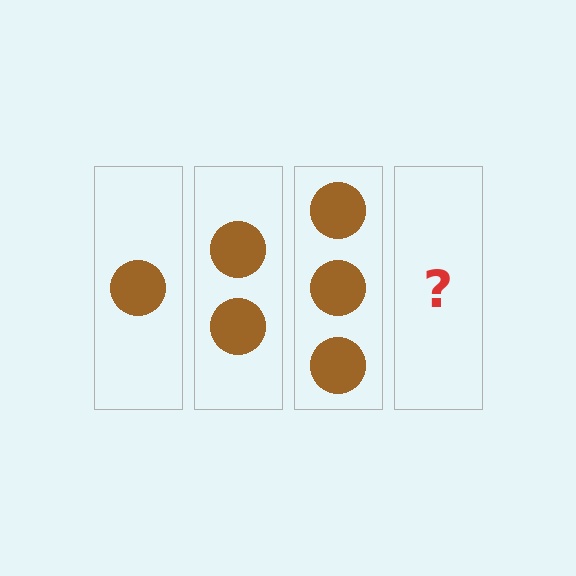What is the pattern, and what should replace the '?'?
The pattern is that each step adds one more circle. The '?' should be 4 circles.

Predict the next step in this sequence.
The next step is 4 circles.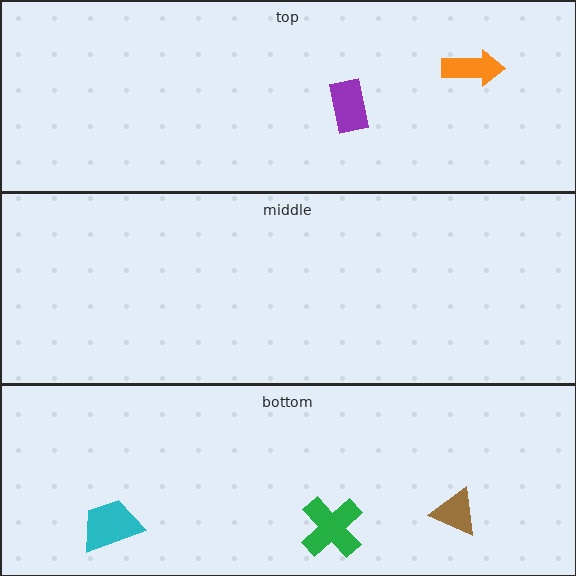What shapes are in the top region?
The purple rectangle, the orange arrow.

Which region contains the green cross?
The bottom region.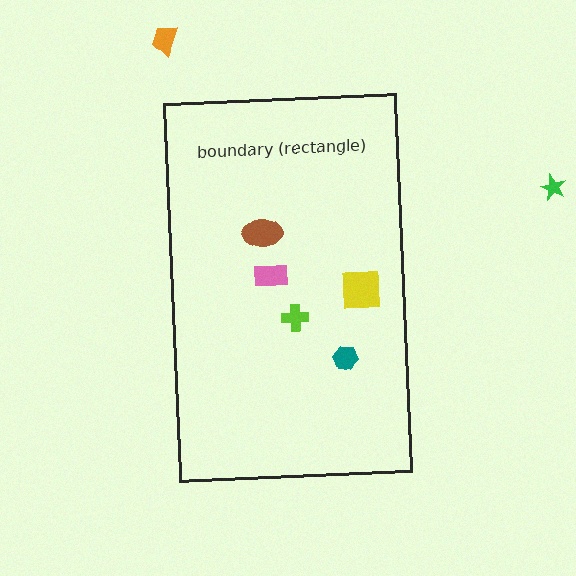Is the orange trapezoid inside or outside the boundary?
Outside.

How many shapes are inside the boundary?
5 inside, 2 outside.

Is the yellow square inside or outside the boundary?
Inside.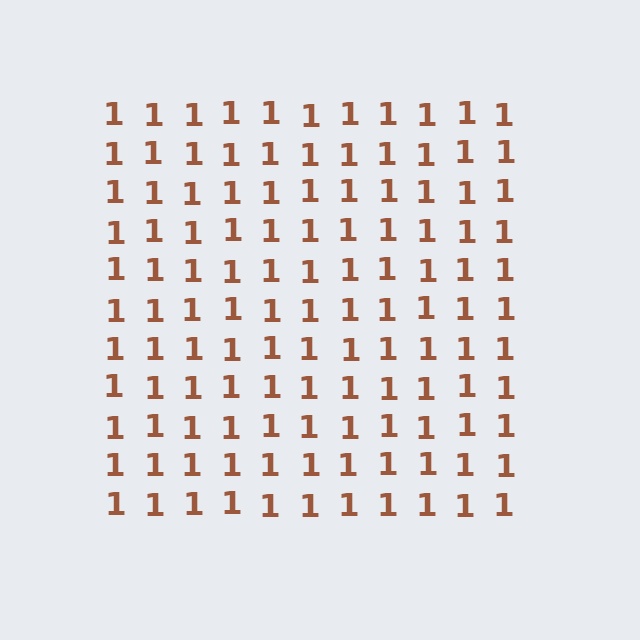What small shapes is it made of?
It is made of small digit 1's.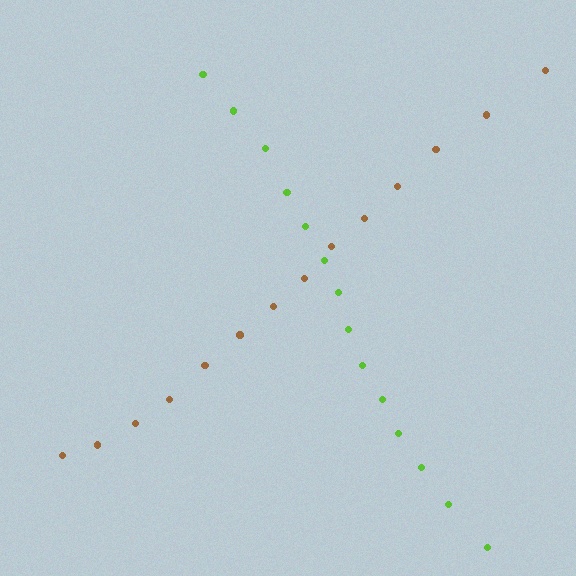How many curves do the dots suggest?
There are 2 distinct paths.